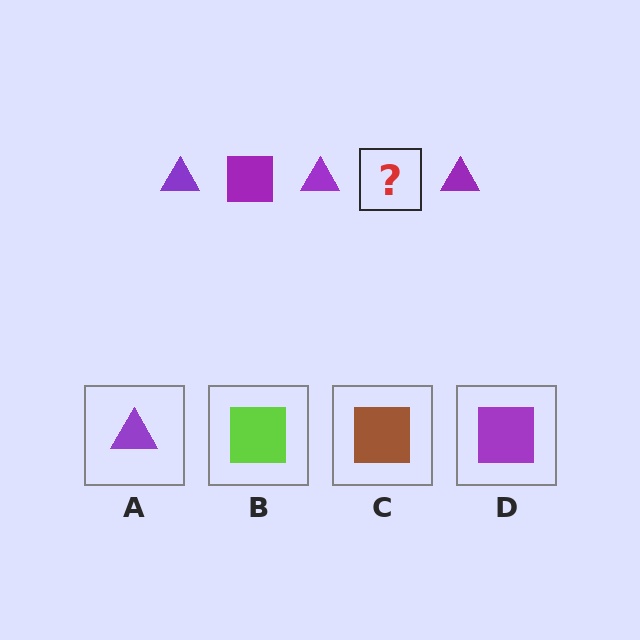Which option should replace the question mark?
Option D.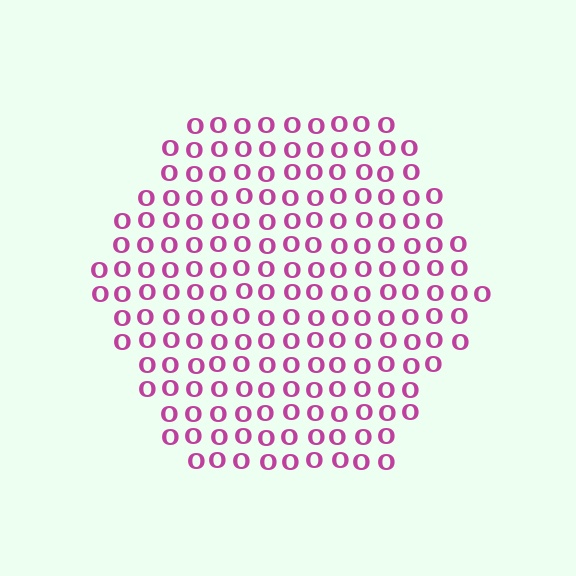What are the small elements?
The small elements are letter O's.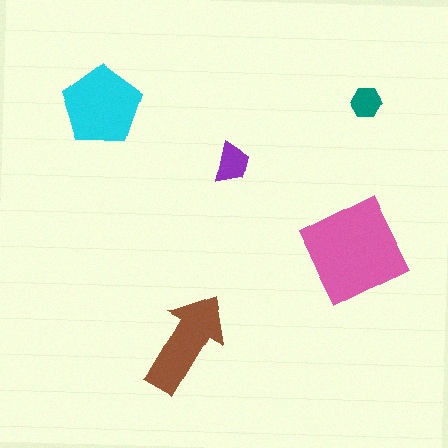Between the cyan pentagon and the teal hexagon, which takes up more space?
The cyan pentagon.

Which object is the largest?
The pink diamond.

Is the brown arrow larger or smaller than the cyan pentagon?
Smaller.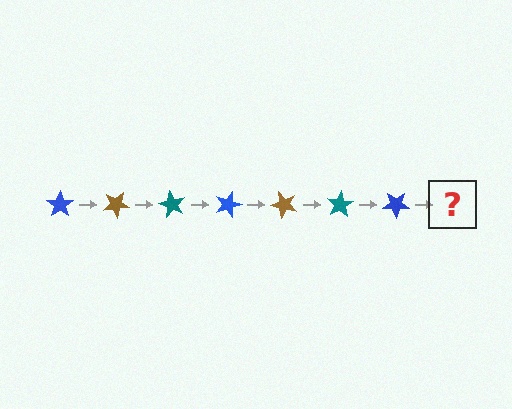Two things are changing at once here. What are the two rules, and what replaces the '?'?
The two rules are that it rotates 30 degrees each step and the color cycles through blue, brown, and teal. The '?' should be a brown star, rotated 210 degrees from the start.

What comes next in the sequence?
The next element should be a brown star, rotated 210 degrees from the start.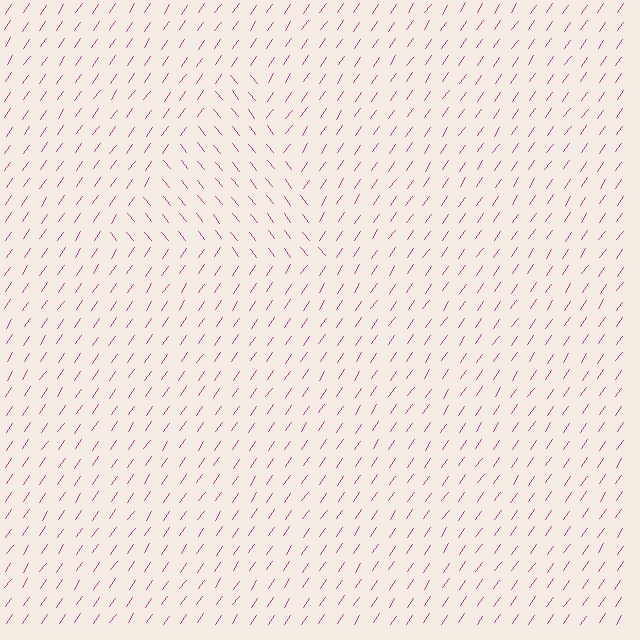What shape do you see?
I see a triangle.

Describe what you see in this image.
The image is filled with small magenta line segments. A triangle region in the image has lines oriented differently from the surrounding lines, creating a visible texture boundary.